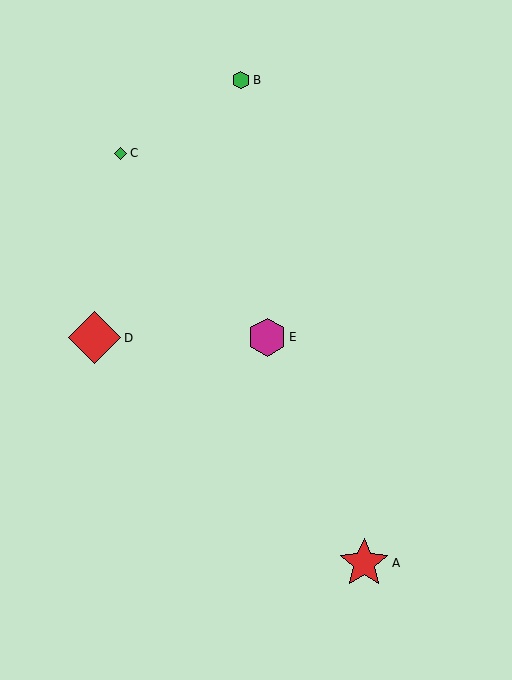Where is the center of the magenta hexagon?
The center of the magenta hexagon is at (267, 337).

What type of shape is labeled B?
Shape B is a green hexagon.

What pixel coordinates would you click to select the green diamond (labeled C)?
Click at (121, 153) to select the green diamond C.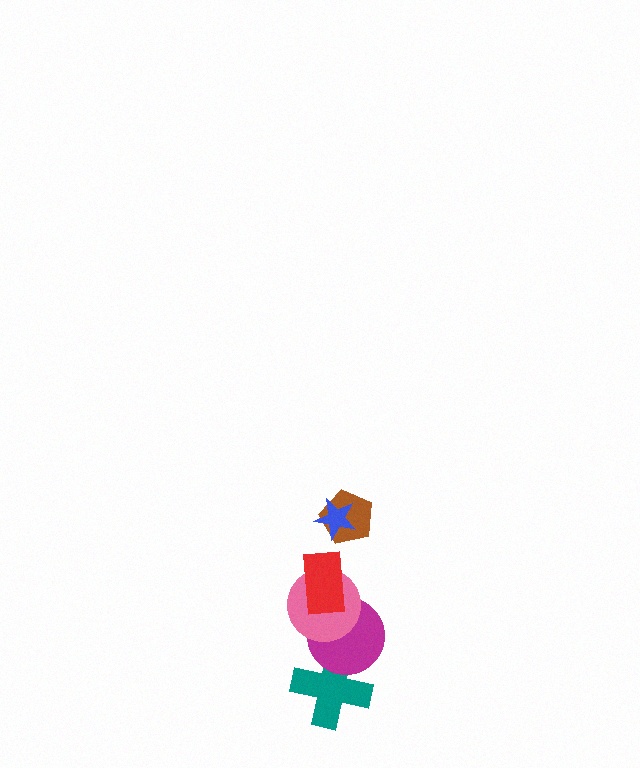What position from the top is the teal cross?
The teal cross is 6th from the top.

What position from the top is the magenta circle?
The magenta circle is 5th from the top.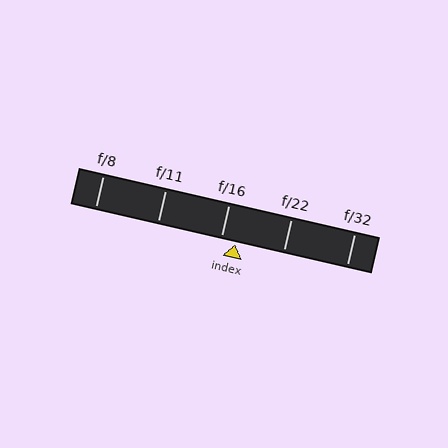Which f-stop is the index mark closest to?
The index mark is closest to f/16.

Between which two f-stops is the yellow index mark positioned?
The index mark is between f/16 and f/22.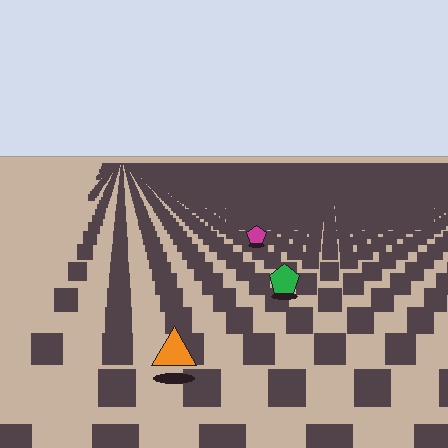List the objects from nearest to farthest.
From nearest to farthest: the orange triangle, the green pentagon, the magenta pentagon.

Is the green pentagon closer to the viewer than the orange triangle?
No. The orange triangle is closer — you can tell from the texture gradient: the ground texture is coarser near it.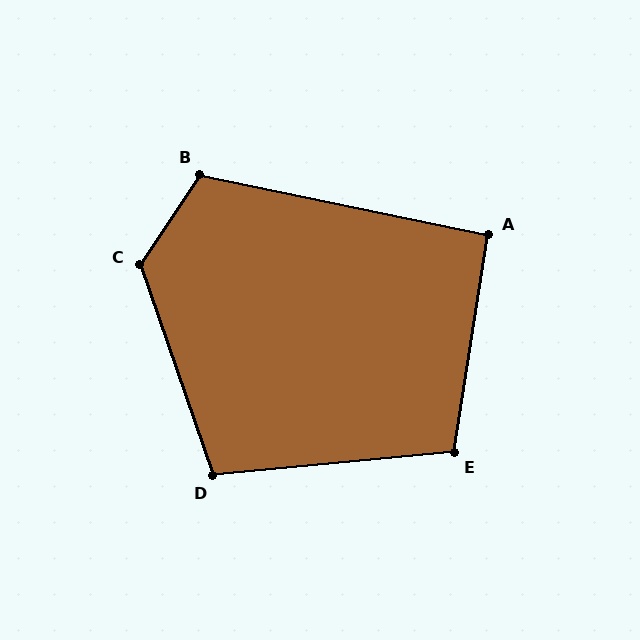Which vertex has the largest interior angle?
C, at approximately 127 degrees.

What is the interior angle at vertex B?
Approximately 112 degrees (obtuse).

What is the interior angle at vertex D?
Approximately 104 degrees (obtuse).